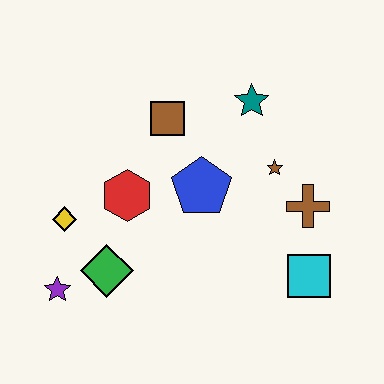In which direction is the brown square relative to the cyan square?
The brown square is above the cyan square.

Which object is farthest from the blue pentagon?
The purple star is farthest from the blue pentagon.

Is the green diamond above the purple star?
Yes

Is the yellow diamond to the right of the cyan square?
No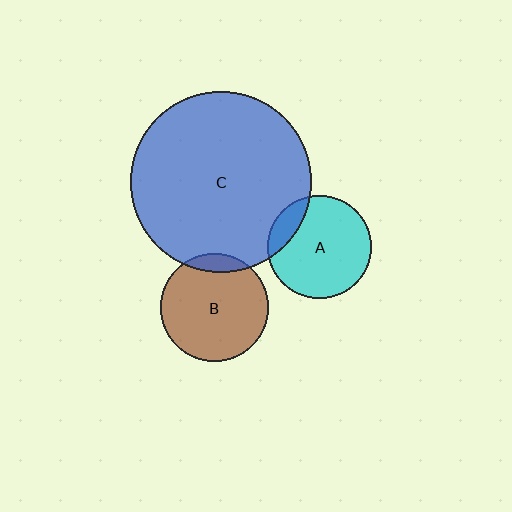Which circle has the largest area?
Circle C (blue).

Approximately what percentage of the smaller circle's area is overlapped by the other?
Approximately 15%.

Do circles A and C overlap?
Yes.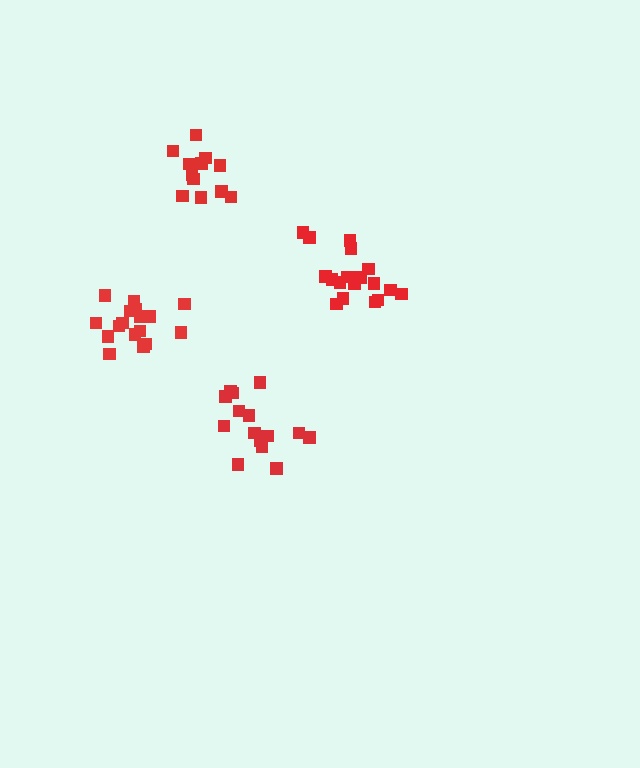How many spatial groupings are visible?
There are 4 spatial groupings.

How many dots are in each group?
Group 1: 15 dots, Group 2: 18 dots, Group 3: 17 dots, Group 4: 12 dots (62 total).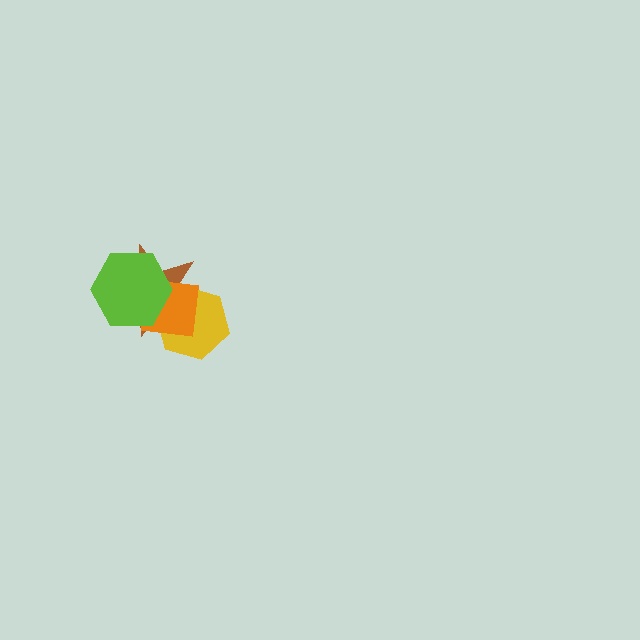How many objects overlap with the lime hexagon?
3 objects overlap with the lime hexagon.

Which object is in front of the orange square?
The lime hexagon is in front of the orange square.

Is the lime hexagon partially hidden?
No, no other shape covers it.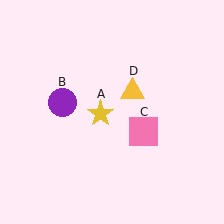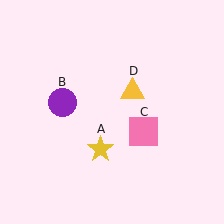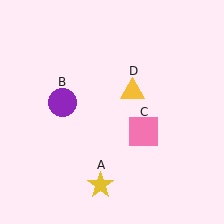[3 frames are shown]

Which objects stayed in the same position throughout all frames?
Purple circle (object B) and pink square (object C) and yellow triangle (object D) remained stationary.